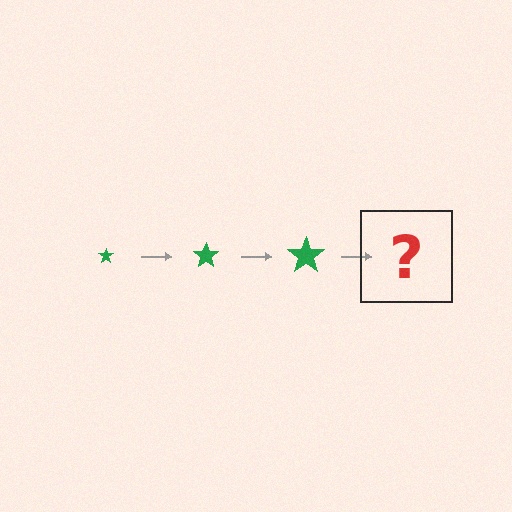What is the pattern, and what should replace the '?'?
The pattern is that the star gets progressively larger each step. The '?' should be a green star, larger than the previous one.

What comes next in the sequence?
The next element should be a green star, larger than the previous one.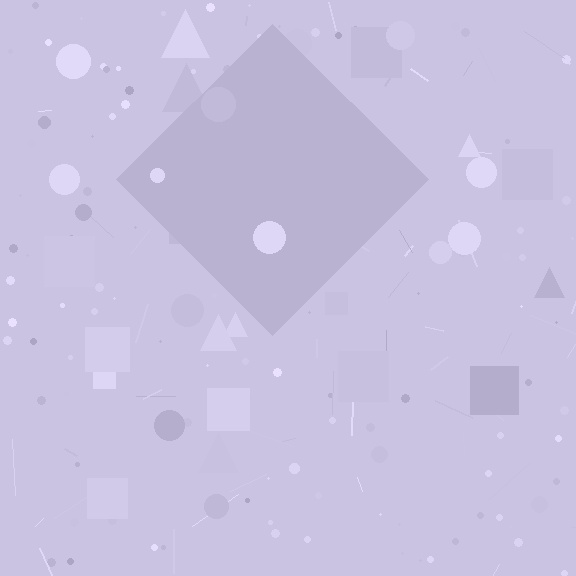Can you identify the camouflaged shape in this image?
The camouflaged shape is a diamond.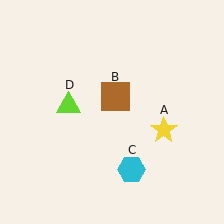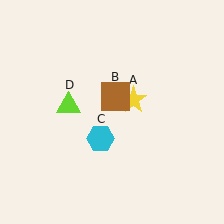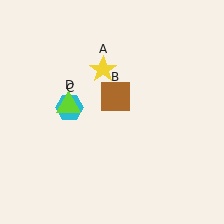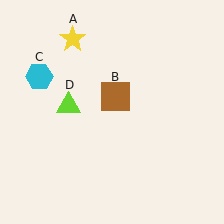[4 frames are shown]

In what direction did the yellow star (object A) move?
The yellow star (object A) moved up and to the left.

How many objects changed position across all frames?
2 objects changed position: yellow star (object A), cyan hexagon (object C).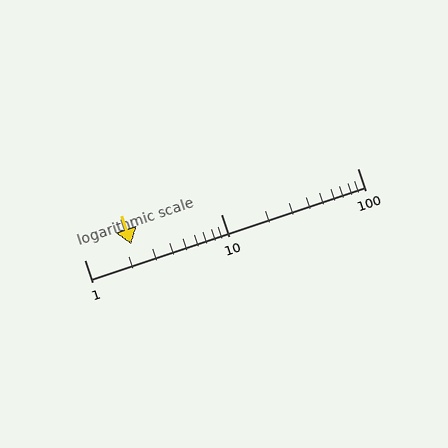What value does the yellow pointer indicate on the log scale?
The pointer indicates approximately 2.2.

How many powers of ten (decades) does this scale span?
The scale spans 2 decades, from 1 to 100.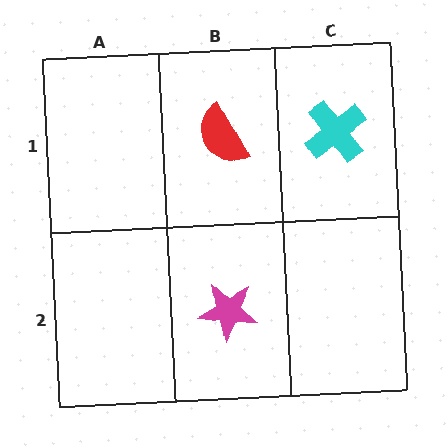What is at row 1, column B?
A red semicircle.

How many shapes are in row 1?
2 shapes.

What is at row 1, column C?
A cyan cross.